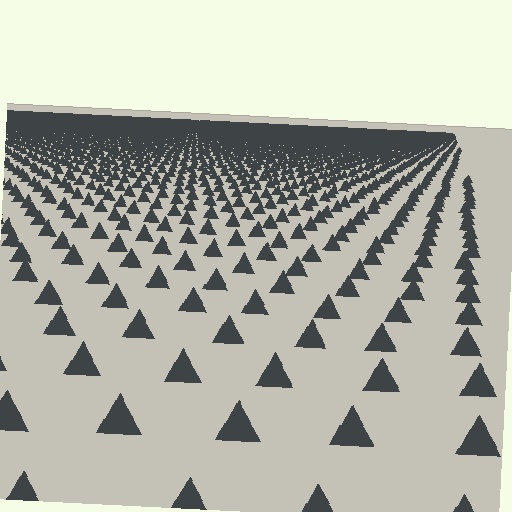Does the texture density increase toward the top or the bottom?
Density increases toward the top.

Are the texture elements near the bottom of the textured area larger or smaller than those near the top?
Larger. Near the bottom, elements are closer to the viewer and appear at a bigger on-screen size.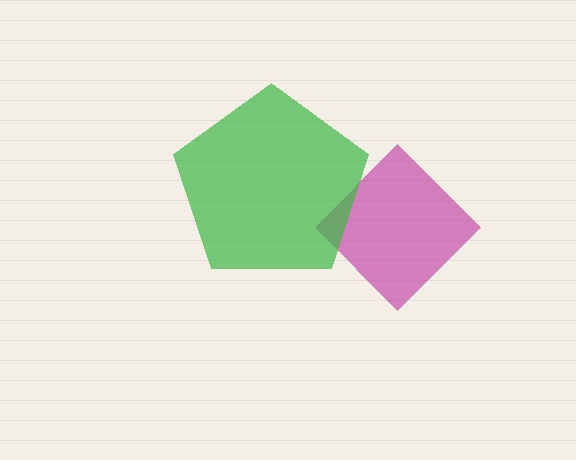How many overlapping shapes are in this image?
There are 2 overlapping shapes in the image.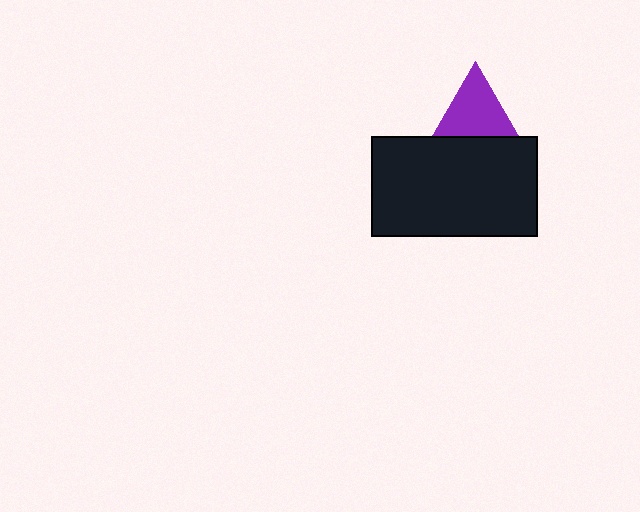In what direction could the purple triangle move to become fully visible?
The purple triangle could move up. That would shift it out from behind the black rectangle entirely.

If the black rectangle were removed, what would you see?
You would see the complete purple triangle.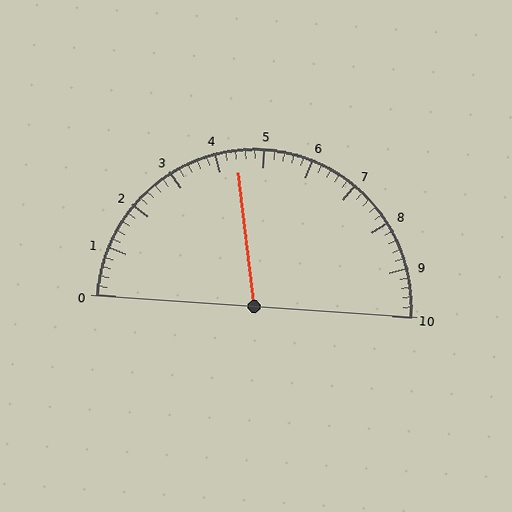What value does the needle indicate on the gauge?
The needle indicates approximately 4.4.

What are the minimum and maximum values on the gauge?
The gauge ranges from 0 to 10.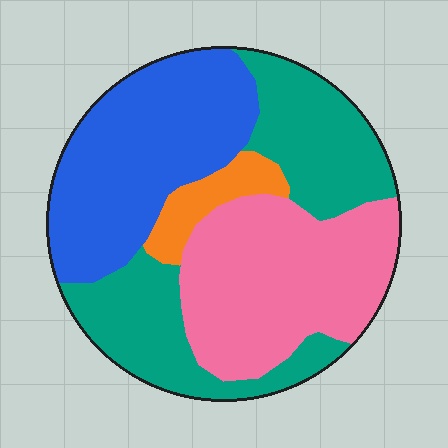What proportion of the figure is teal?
Teal covers about 30% of the figure.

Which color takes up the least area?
Orange, at roughly 5%.